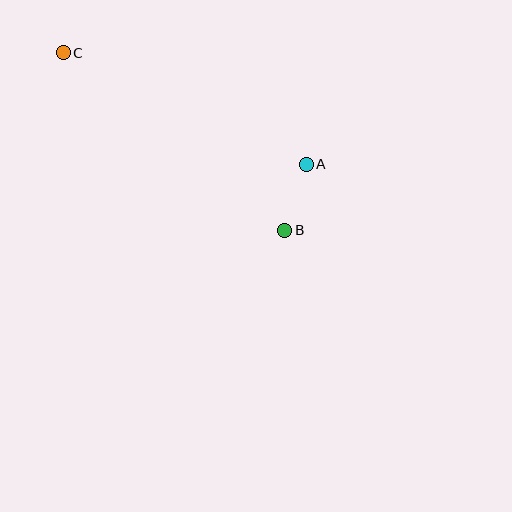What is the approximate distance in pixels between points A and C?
The distance between A and C is approximately 267 pixels.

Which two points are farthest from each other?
Points B and C are farthest from each other.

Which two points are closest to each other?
Points A and B are closest to each other.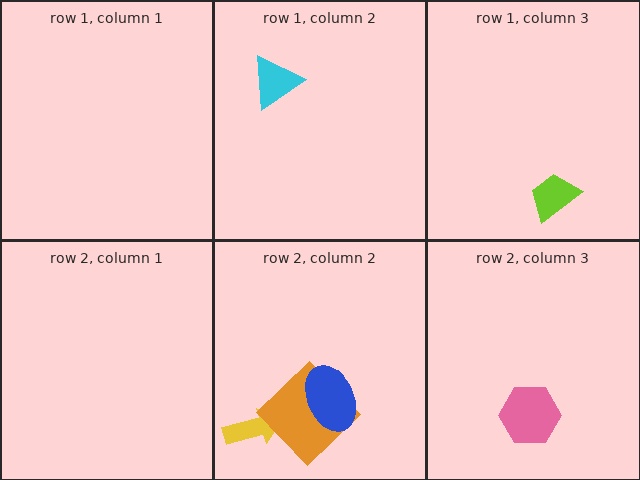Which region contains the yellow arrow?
The row 2, column 2 region.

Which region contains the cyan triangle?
The row 1, column 2 region.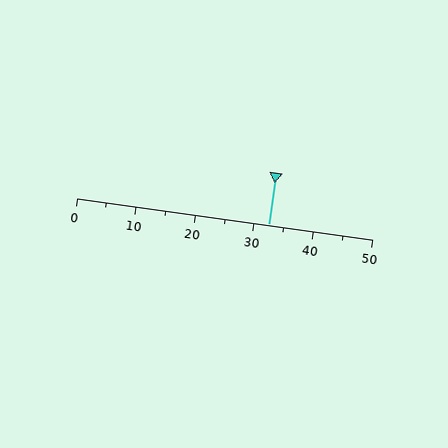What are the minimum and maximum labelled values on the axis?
The axis runs from 0 to 50.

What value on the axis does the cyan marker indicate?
The marker indicates approximately 32.5.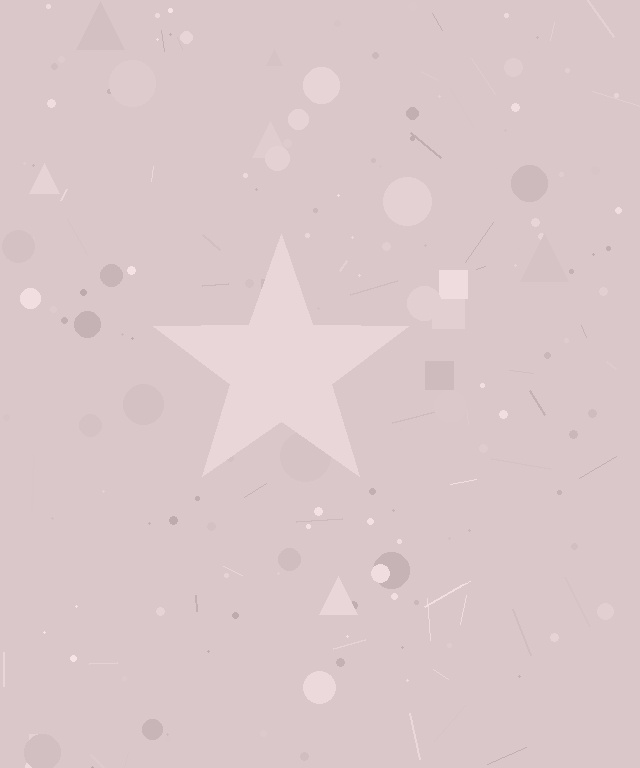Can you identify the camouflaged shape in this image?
The camouflaged shape is a star.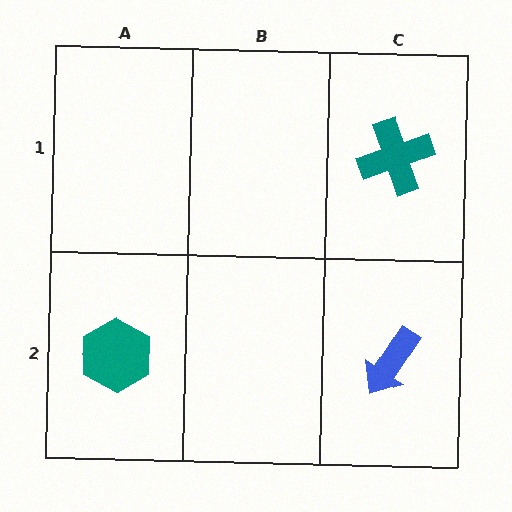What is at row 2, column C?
A blue arrow.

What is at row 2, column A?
A teal hexagon.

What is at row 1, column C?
A teal cross.